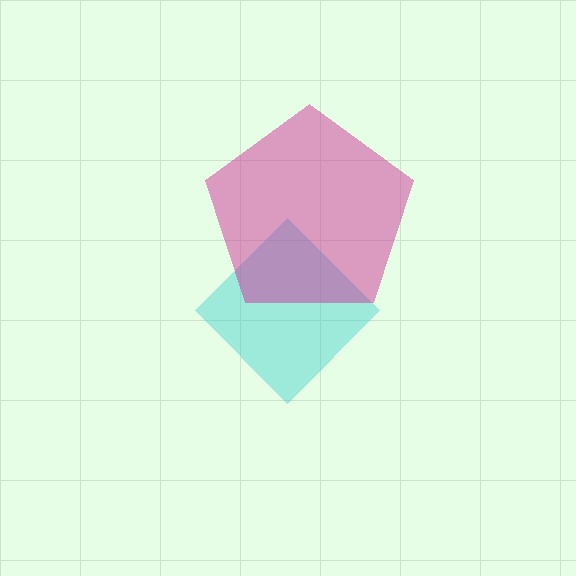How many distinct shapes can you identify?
There are 2 distinct shapes: a cyan diamond, a magenta pentagon.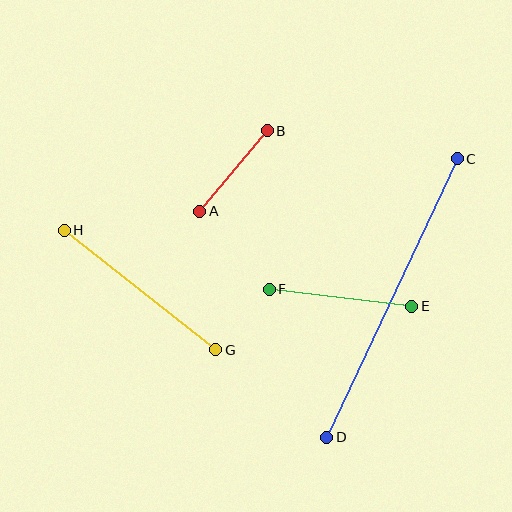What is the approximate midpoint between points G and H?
The midpoint is at approximately (140, 290) pixels.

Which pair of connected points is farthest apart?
Points C and D are farthest apart.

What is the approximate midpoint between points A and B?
The midpoint is at approximately (233, 171) pixels.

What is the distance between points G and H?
The distance is approximately 193 pixels.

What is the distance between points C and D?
The distance is approximately 307 pixels.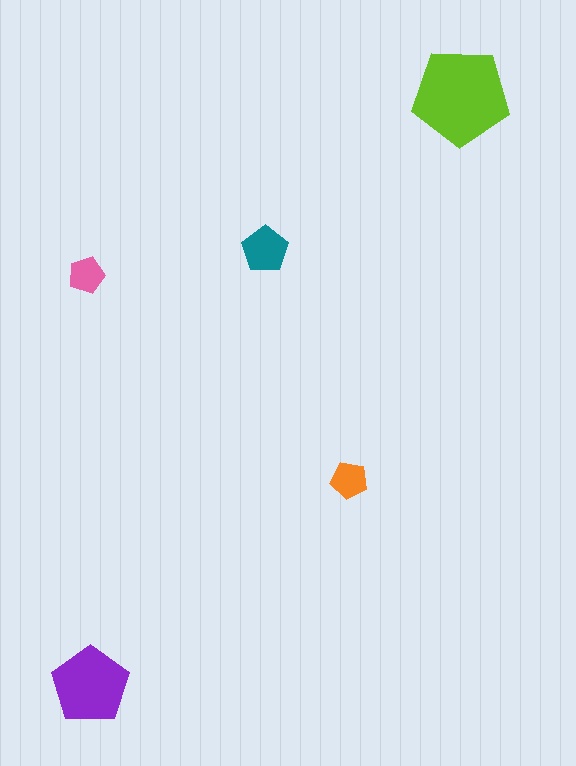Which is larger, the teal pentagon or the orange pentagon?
The teal one.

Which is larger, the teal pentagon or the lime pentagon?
The lime one.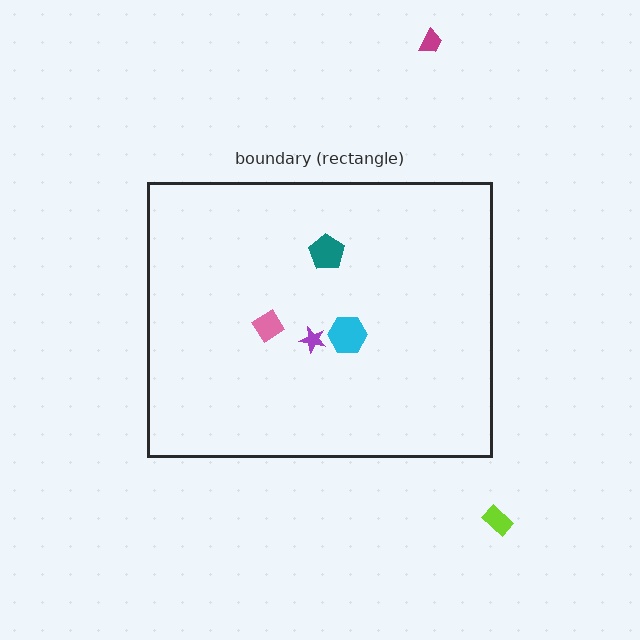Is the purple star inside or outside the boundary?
Inside.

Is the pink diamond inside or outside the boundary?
Inside.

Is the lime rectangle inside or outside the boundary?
Outside.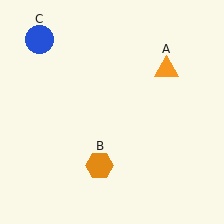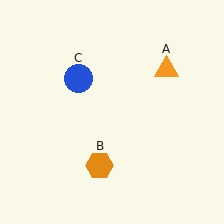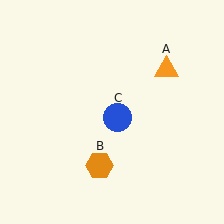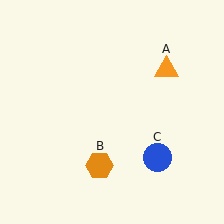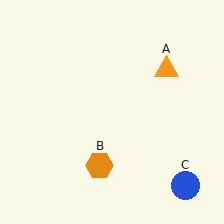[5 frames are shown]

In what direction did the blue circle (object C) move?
The blue circle (object C) moved down and to the right.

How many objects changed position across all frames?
1 object changed position: blue circle (object C).